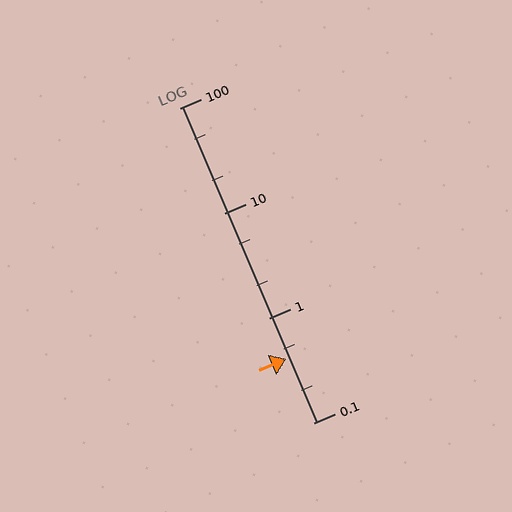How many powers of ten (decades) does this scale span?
The scale spans 3 decades, from 0.1 to 100.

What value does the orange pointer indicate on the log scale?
The pointer indicates approximately 0.41.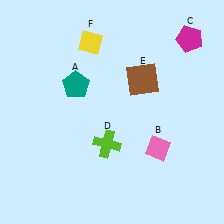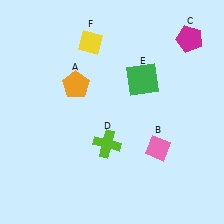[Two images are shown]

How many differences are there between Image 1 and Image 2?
There are 2 differences between the two images.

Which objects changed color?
A changed from teal to orange. E changed from brown to green.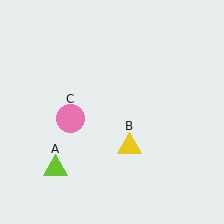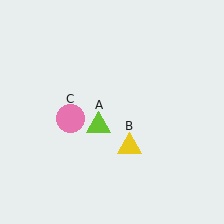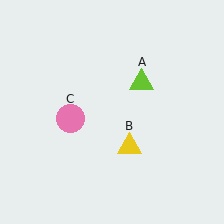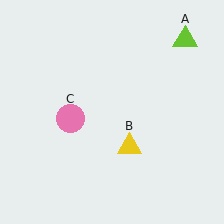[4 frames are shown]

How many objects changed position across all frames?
1 object changed position: lime triangle (object A).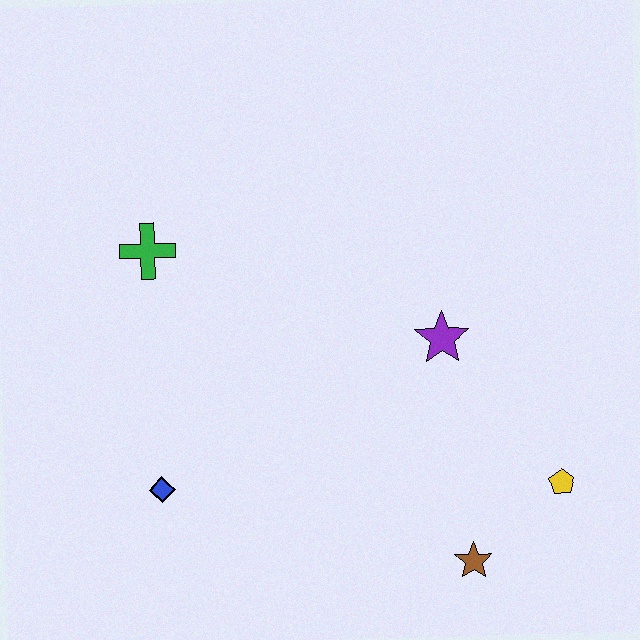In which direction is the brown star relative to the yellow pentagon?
The brown star is to the left of the yellow pentagon.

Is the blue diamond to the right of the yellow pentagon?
No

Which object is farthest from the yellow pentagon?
The green cross is farthest from the yellow pentagon.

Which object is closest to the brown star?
The yellow pentagon is closest to the brown star.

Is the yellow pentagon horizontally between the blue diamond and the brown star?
No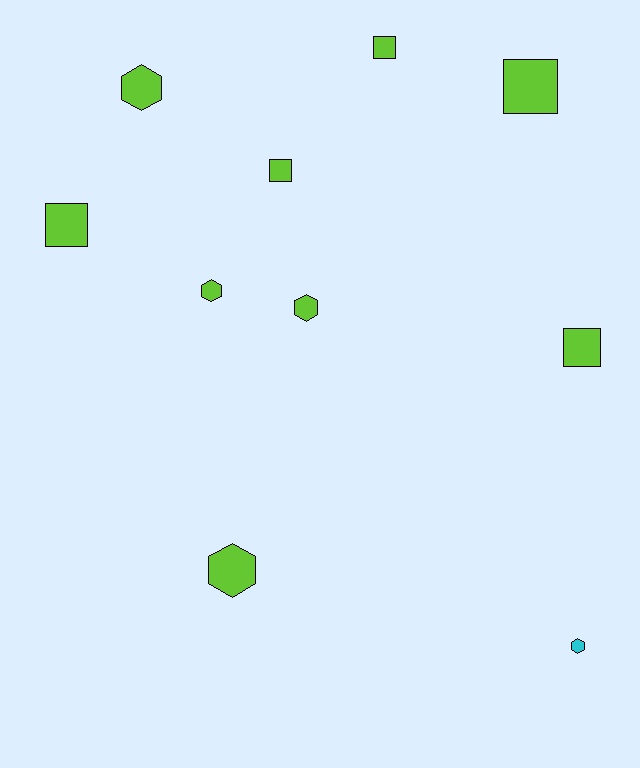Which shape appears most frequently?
Hexagon, with 5 objects.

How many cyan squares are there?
There are no cyan squares.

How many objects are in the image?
There are 10 objects.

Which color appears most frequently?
Lime, with 9 objects.